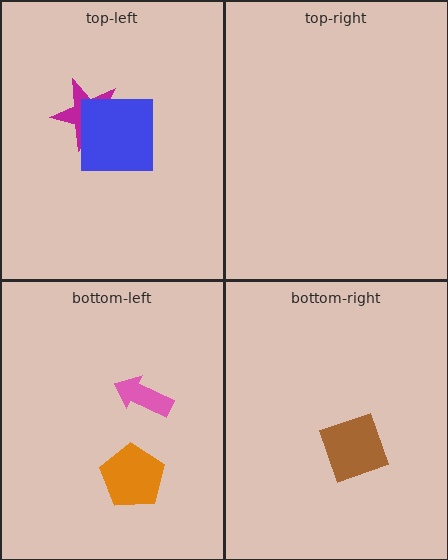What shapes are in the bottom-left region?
The pink arrow, the orange pentagon.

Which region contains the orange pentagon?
The bottom-left region.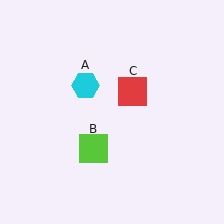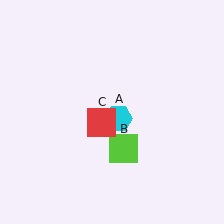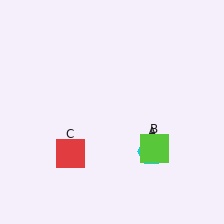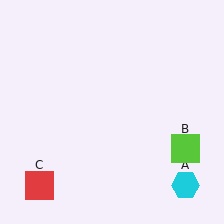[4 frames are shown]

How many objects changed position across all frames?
3 objects changed position: cyan hexagon (object A), lime square (object B), red square (object C).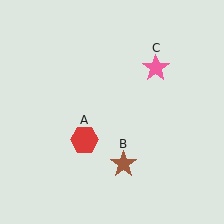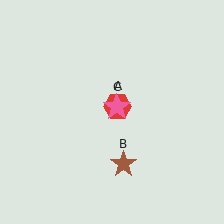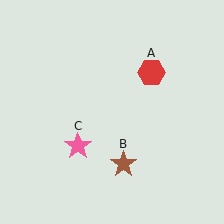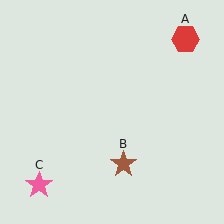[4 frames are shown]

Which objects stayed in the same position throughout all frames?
Brown star (object B) remained stationary.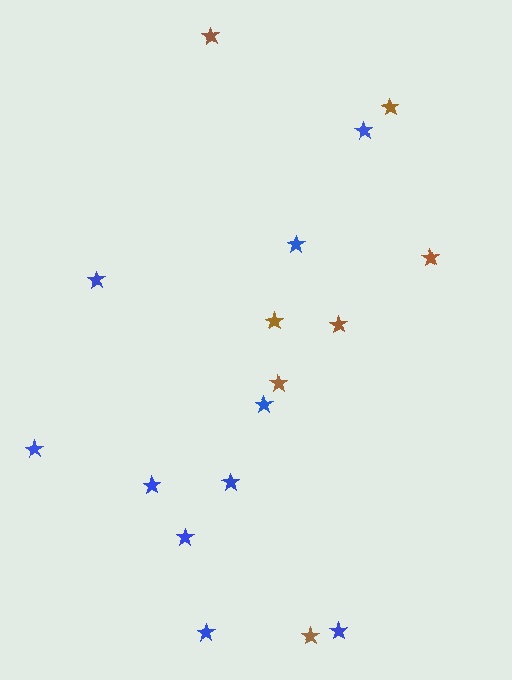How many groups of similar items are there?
There are 2 groups: one group of blue stars (10) and one group of brown stars (7).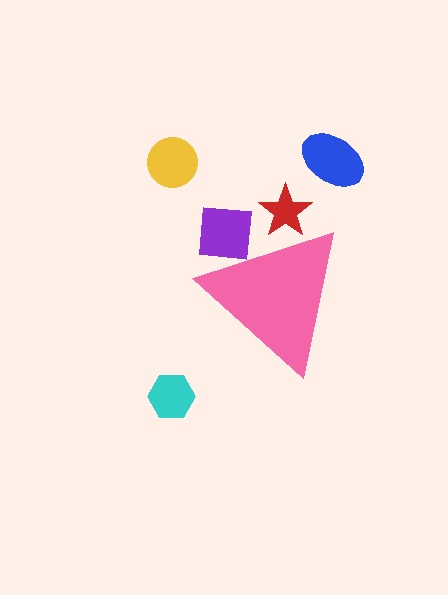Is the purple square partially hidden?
Yes, the purple square is partially hidden behind the pink triangle.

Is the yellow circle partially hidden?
No, the yellow circle is fully visible.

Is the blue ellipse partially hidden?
No, the blue ellipse is fully visible.